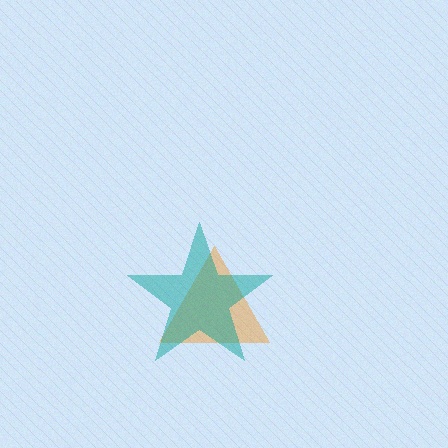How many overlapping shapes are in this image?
There are 2 overlapping shapes in the image.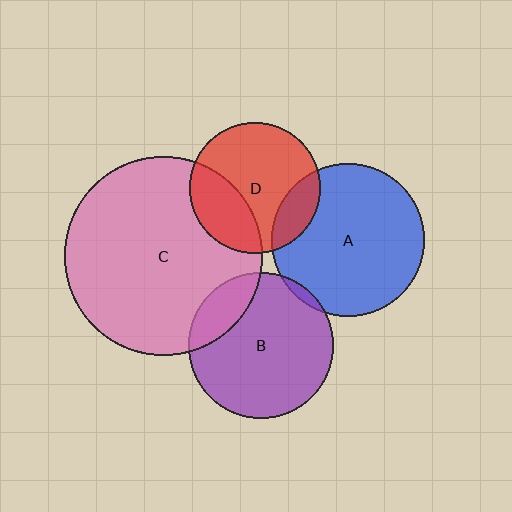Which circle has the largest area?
Circle C (pink).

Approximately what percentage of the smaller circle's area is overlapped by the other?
Approximately 5%.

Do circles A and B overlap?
Yes.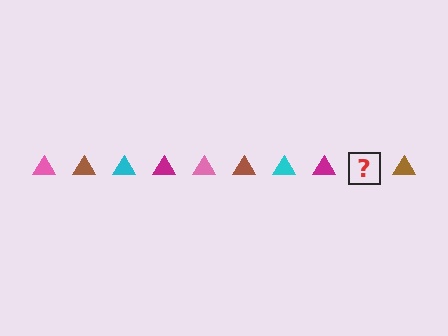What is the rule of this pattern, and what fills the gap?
The rule is that the pattern cycles through pink, brown, cyan, magenta triangles. The gap should be filled with a pink triangle.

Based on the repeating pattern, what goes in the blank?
The blank should be a pink triangle.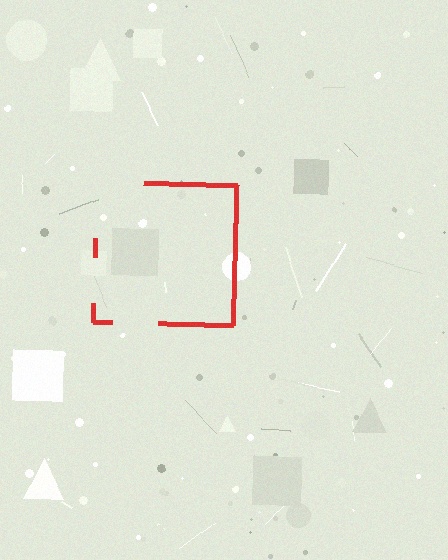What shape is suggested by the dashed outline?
The dashed outline suggests a square.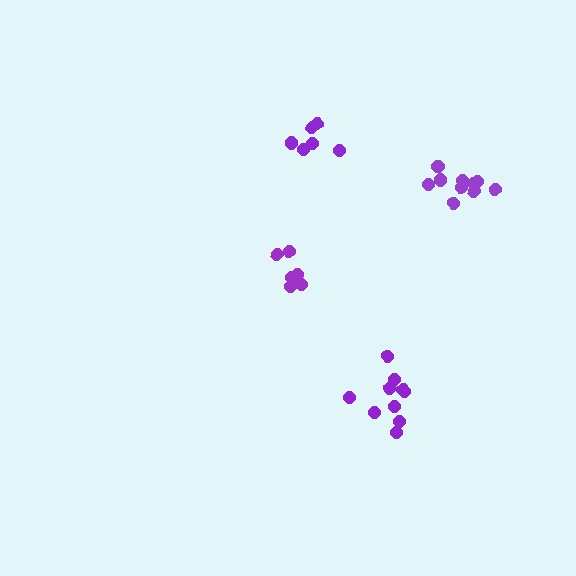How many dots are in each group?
Group 1: 10 dots, Group 2: 6 dots, Group 3: 10 dots, Group 4: 6 dots (32 total).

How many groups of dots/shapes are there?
There are 4 groups.